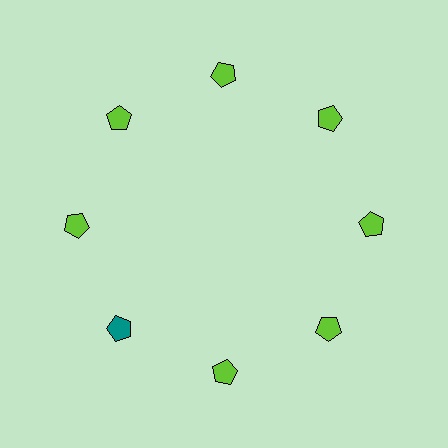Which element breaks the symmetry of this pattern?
The teal pentagon at roughly the 8 o'clock position breaks the symmetry. All other shapes are lime pentagons.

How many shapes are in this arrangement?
There are 8 shapes arranged in a ring pattern.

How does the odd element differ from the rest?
It has a different color: teal instead of lime.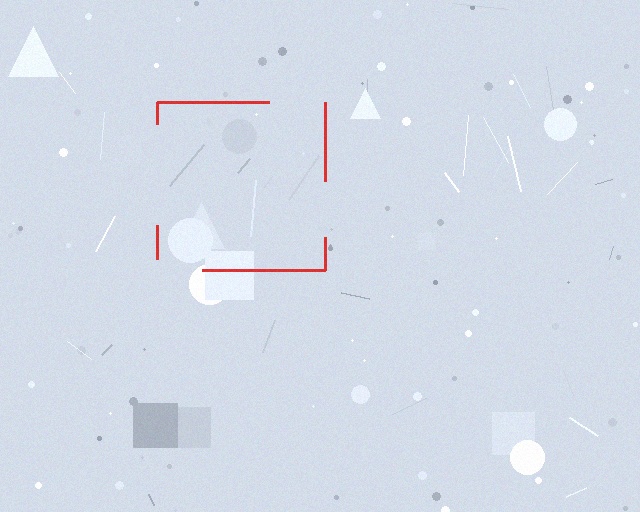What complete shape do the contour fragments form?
The contour fragments form a square.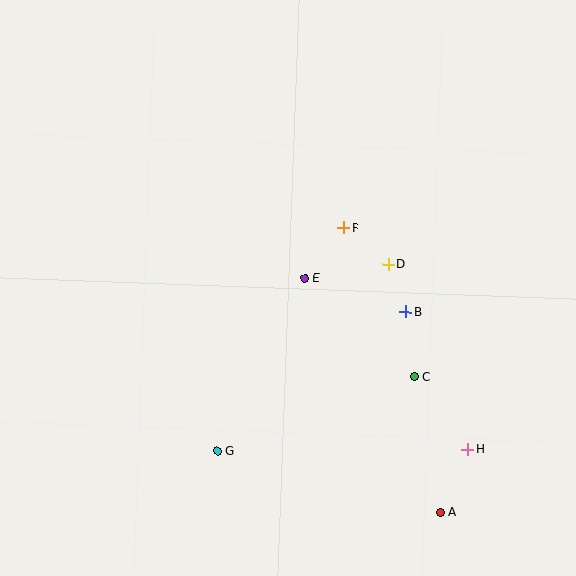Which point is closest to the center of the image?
Point E at (304, 278) is closest to the center.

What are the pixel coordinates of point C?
Point C is at (414, 376).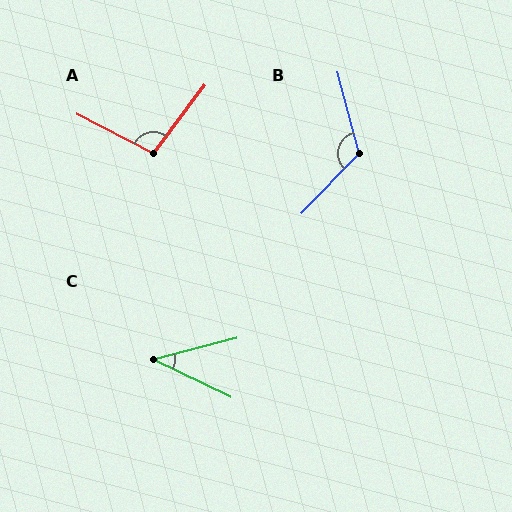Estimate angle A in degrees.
Approximately 99 degrees.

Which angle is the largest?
B, at approximately 122 degrees.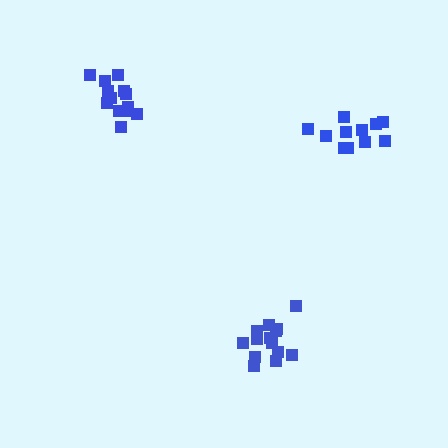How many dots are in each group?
Group 1: 14 dots, Group 2: 14 dots, Group 3: 11 dots (39 total).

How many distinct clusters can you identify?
There are 3 distinct clusters.